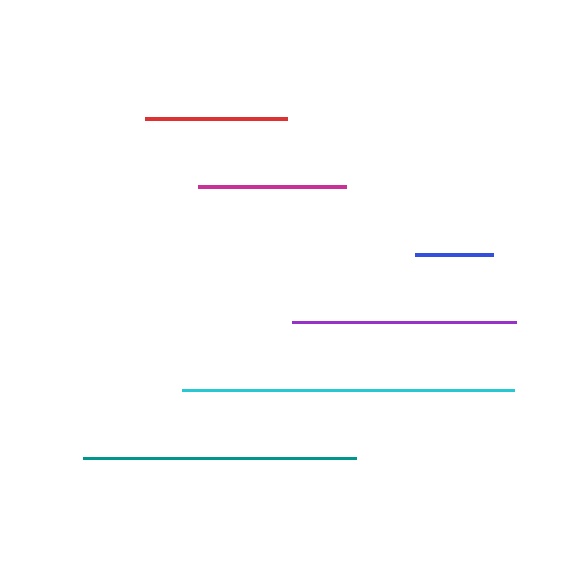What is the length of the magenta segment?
The magenta segment is approximately 148 pixels long.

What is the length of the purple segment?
The purple segment is approximately 224 pixels long.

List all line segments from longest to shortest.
From longest to shortest: cyan, teal, purple, magenta, red, blue.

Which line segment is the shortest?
The blue line is the shortest at approximately 78 pixels.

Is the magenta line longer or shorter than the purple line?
The purple line is longer than the magenta line.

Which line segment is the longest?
The cyan line is the longest at approximately 331 pixels.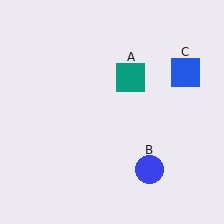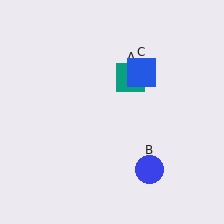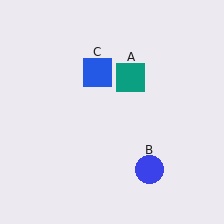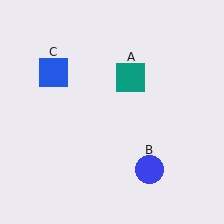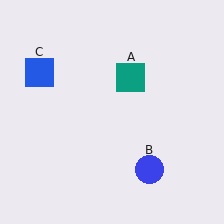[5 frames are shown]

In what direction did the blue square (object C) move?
The blue square (object C) moved left.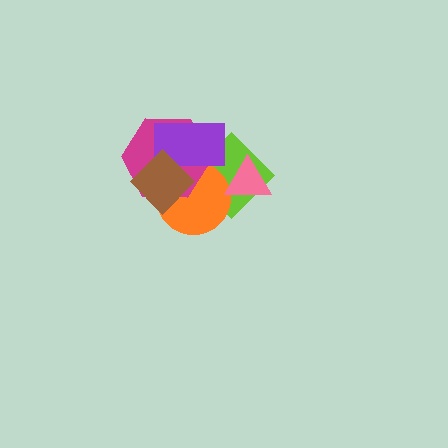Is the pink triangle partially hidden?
No, no other shape covers it.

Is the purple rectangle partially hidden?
Yes, it is partially covered by another shape.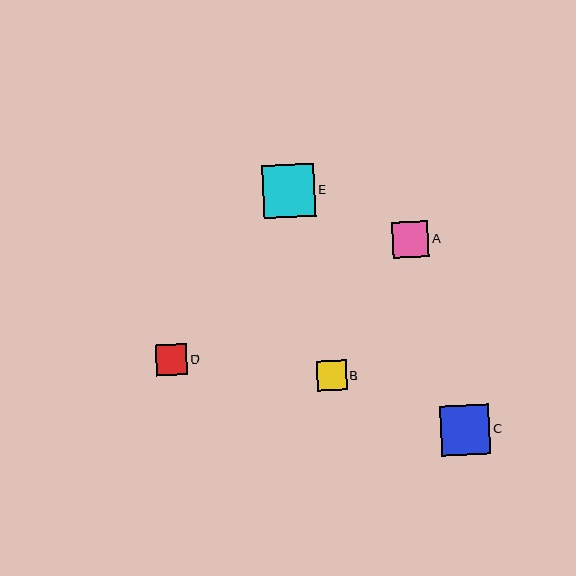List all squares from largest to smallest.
From largest to smallest: E, C, A, D, B.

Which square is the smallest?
Square B is the smallest with a size of approximately 30 pixels.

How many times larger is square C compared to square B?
Square C is approximately 1.7 times the size of square B.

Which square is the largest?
Square E is the largest with a size of approximately 53 pixels.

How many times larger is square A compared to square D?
Square A is approximately 1.1 times the size of square D.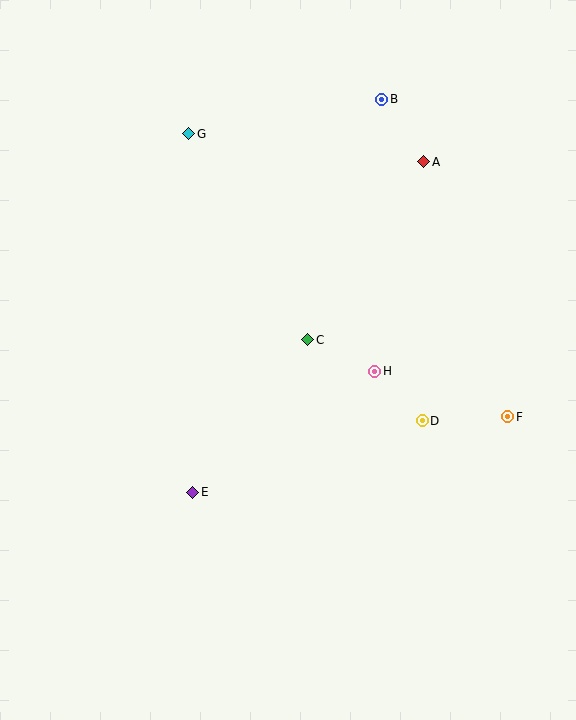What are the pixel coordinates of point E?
Point E is at (193, 492).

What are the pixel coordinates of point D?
Point D is at (422, 421).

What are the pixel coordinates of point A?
Point A is at (424, 162).